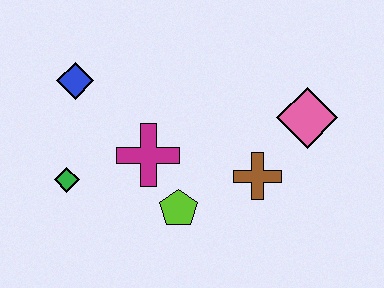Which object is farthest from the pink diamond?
The green diamond is farthest from the pink diamond.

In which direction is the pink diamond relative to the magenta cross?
The pink diamond is to the right of the magenta cross.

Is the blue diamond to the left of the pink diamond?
Yes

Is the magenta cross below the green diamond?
No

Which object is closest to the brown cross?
The pink diamond is closest to the brown cross.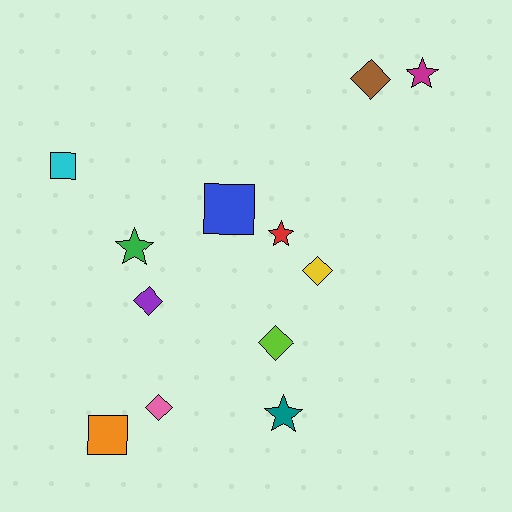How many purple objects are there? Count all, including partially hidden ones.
There is 1 purple object.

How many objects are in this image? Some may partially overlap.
There are 12 objects.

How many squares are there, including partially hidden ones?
There are 3 squares.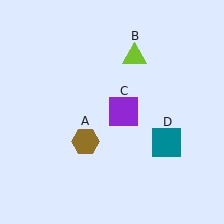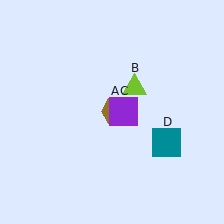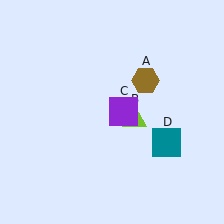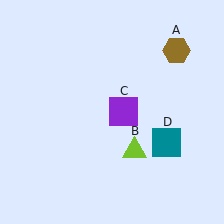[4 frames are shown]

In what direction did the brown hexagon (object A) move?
The brown hexagon (object A) moved up and to the right.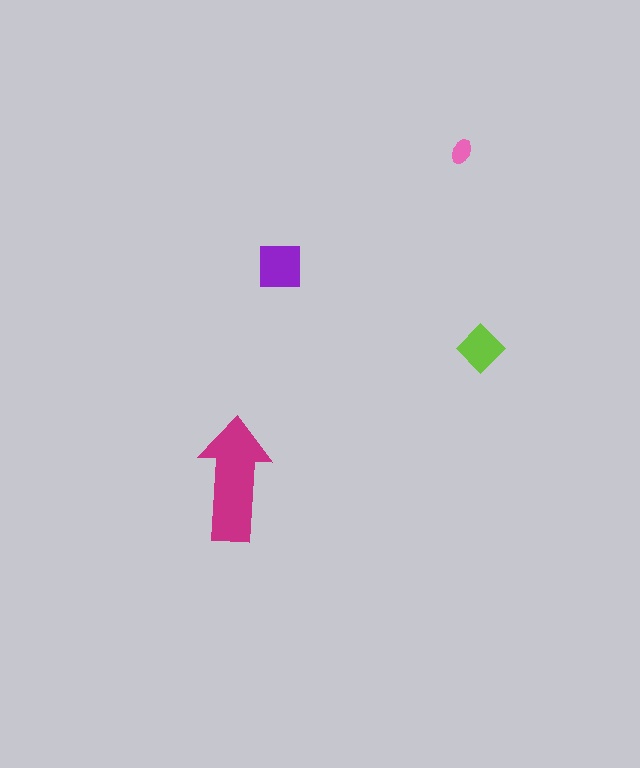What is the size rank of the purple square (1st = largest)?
2nd.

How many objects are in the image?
There are 4 objects in the image.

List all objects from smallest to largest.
The pink ellipse, the lime diamond, the purple square, the magenta arrow.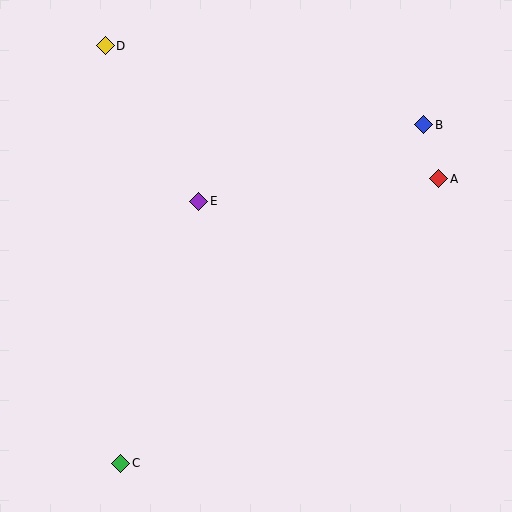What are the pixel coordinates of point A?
Point A is at (439, 179).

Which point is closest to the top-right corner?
Point B is closest to the top-right corner.